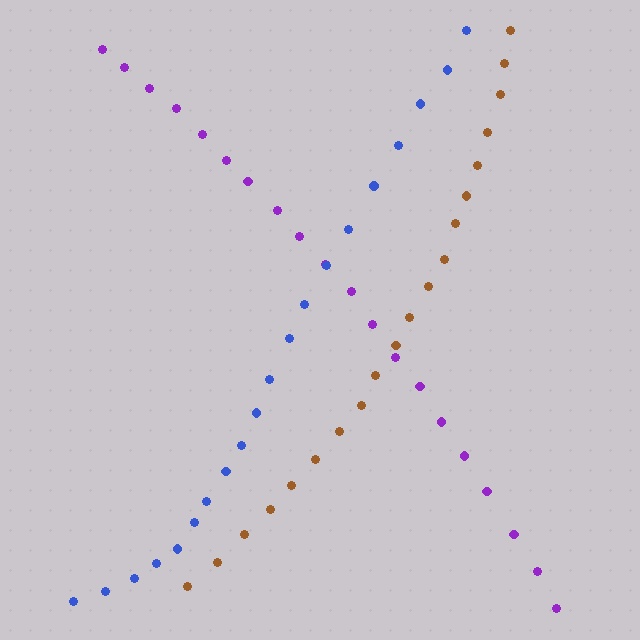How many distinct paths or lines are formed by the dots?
There are 3 distinct paths.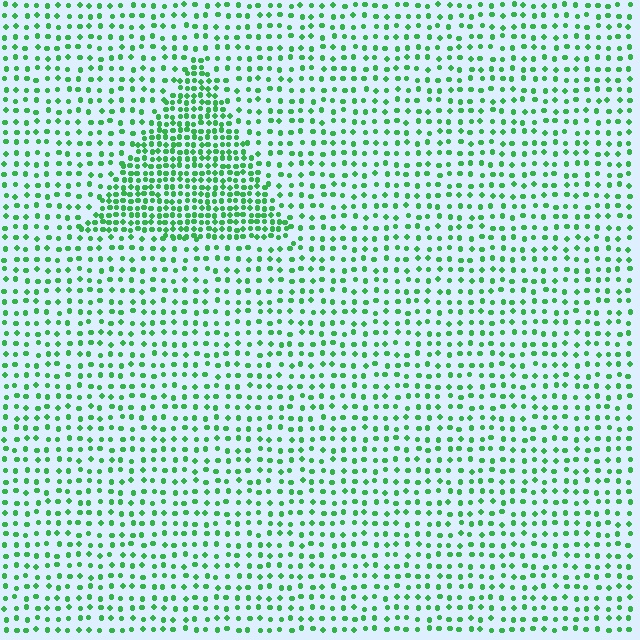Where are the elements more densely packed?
The elements are more densely packed inside the triangle boundary.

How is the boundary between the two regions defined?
The boundary is defined by a change in element density (approximately 2.2x ratio). All elements are the same color, size, and shape.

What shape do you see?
I see a triangle.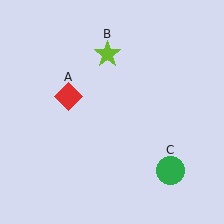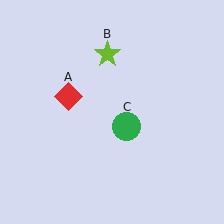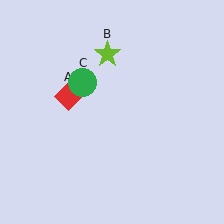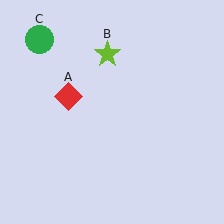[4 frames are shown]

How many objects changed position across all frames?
1 object changed position: green circle (object C).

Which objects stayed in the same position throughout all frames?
Red diamond (object A) and lime star (object B) remained stationary.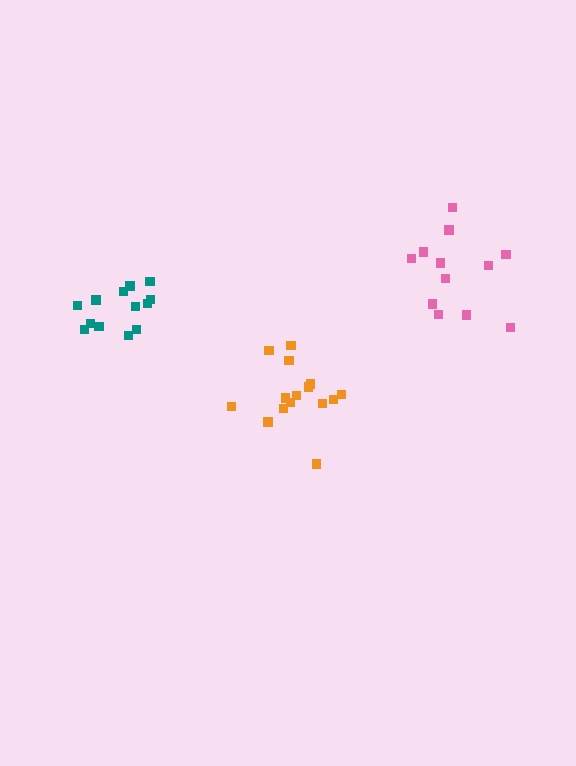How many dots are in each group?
Group 1: 12 dots, Group 2: 13 dots, Group 3: 15 dots (40 total).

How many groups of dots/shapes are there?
There are 3 groups.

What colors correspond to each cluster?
The clusters are colored: pink, teal, orange.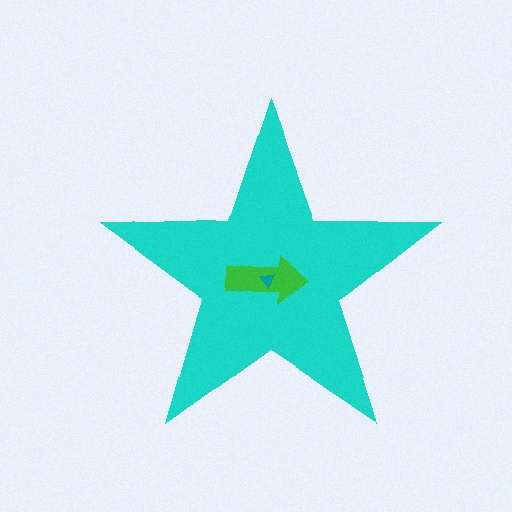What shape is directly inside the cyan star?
The green arrow.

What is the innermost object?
The teal triangle.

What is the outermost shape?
The cyan star.